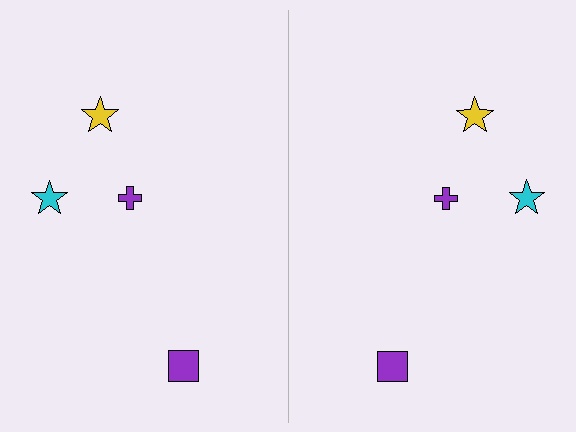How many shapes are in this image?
There are 8 shapes in this image.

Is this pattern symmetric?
Yes, this pattern has bilateral (reflection) symmetry.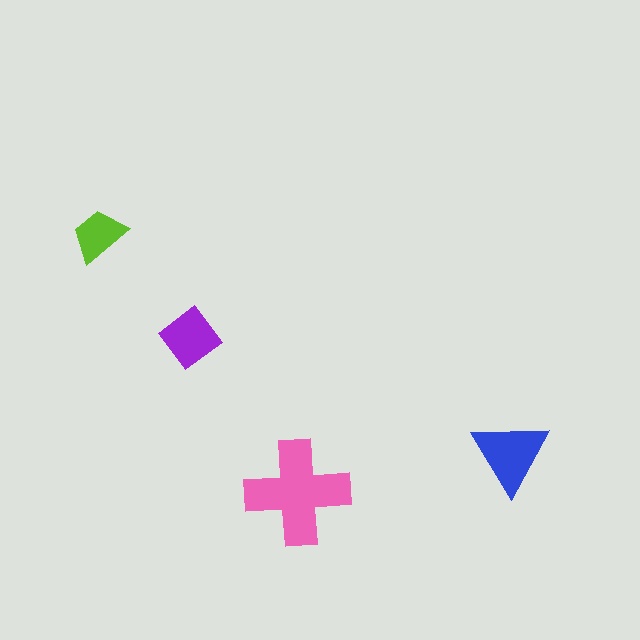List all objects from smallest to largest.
The lime trapezoid, the purple diamond, the blue triangle, the pink cross.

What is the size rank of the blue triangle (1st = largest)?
2nd.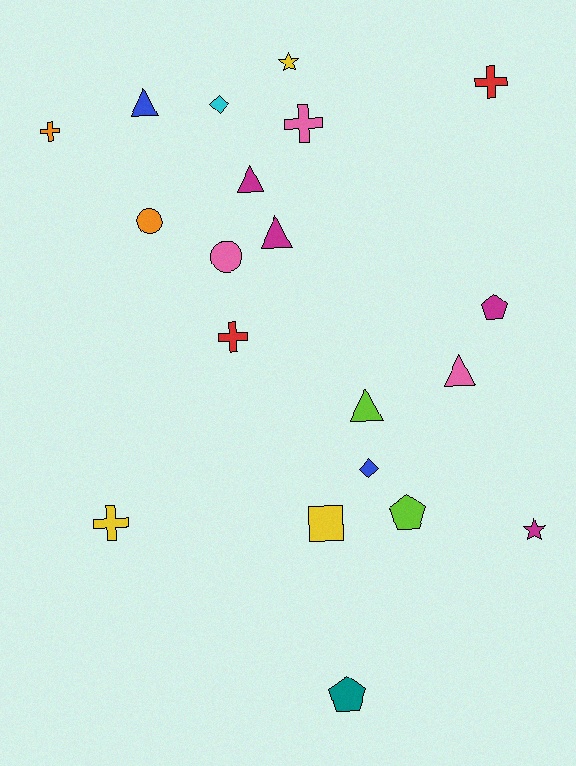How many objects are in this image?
There are 20 objects.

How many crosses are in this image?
There are 5 crosses.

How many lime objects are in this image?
There are 2 lime objects.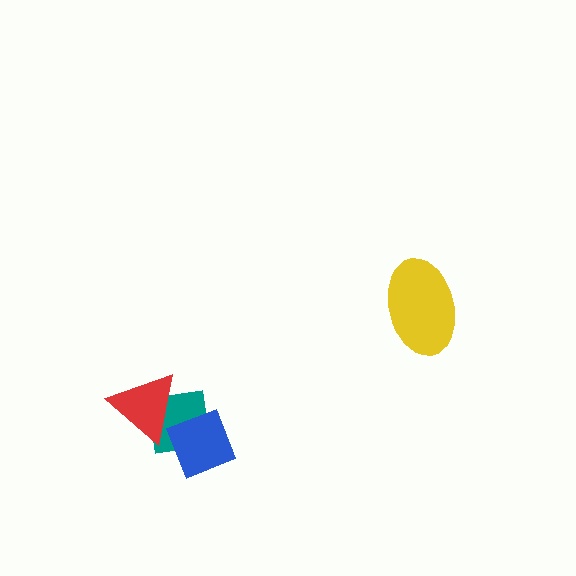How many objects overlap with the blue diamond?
2 objects overlap with the blue diamond.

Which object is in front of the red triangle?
The blue diamond is in front of the red triangle.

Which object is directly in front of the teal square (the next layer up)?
The red triangle is directly in front of the teal square.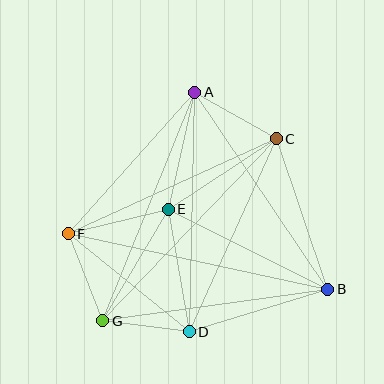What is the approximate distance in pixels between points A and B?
The distance between A and B is approximately 238 pixels.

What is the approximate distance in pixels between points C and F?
The distance between C and F is approximately 228 pixels.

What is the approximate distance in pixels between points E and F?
The distance between E and F is approximately 103 pixels.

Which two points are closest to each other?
Points D and G are closest to each other.